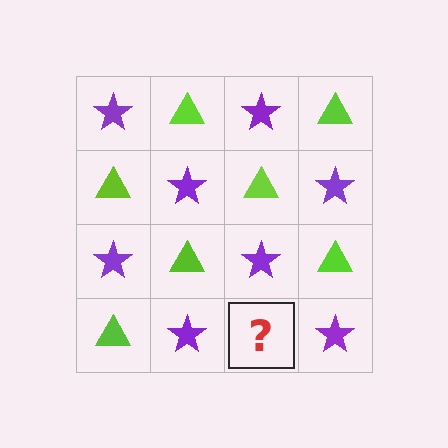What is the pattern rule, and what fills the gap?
The rule is that it alternates purple star and lime triangle in a checkerboard pattern. The gap should be filled with a lime triangle.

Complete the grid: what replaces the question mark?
The question mark should be replaced with a lime triangle.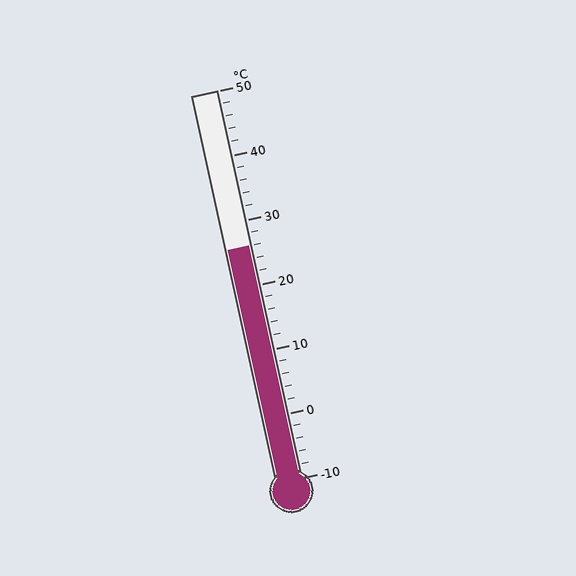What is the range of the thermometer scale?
The thermometer scale ranges from -10°C to 50°C.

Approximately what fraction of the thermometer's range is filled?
The thermometer is filled to approximately 60% of its range.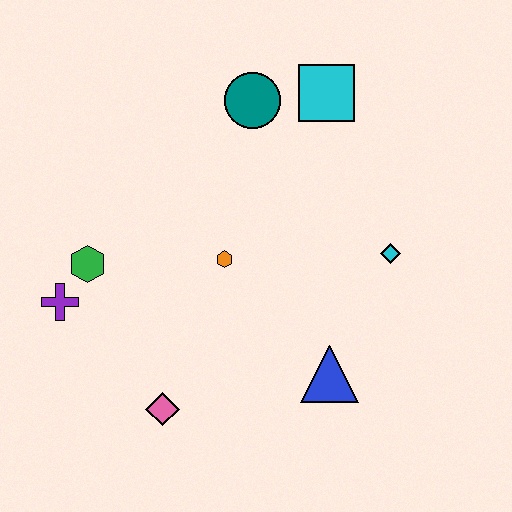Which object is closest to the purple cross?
The green hexagon is closest to the purple cross.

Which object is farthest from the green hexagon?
The cyan diamond is farthest from the green hexagon.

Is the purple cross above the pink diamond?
Yes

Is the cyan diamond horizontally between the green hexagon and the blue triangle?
No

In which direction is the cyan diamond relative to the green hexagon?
The cyan diamond is to the right of the green hexagon.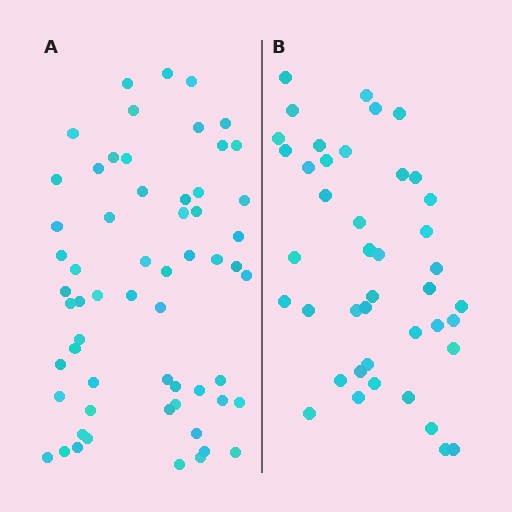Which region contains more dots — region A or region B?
Region A (the left region) has more dots.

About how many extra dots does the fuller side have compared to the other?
Region A has approximately 20 more dots than region B.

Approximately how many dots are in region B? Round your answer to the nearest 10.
About 40 dots. (The exact count is 42, which rounds to 40.)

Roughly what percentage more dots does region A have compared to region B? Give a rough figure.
About 45% more.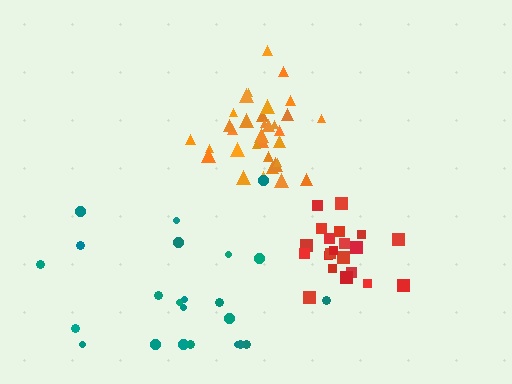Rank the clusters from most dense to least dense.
red, orange, teal.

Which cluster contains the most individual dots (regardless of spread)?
Orange (33).